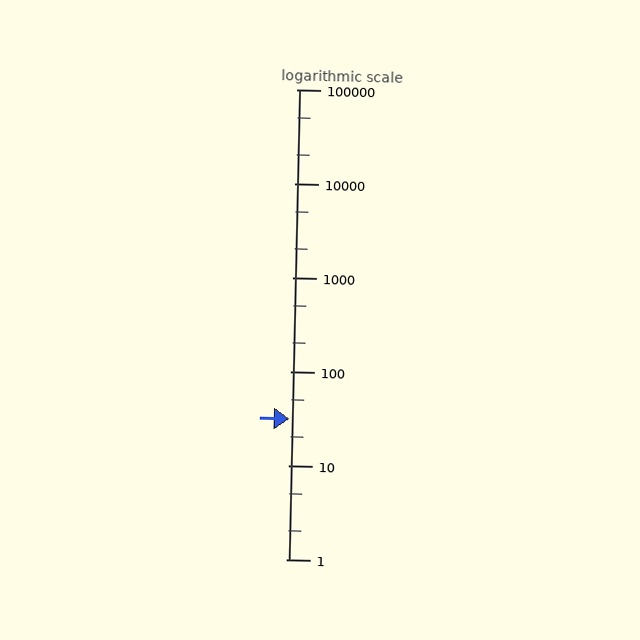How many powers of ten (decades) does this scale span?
The scale spans 5 decades, from 1 to 100000.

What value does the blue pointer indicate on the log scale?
The pointer indicates approximately 31.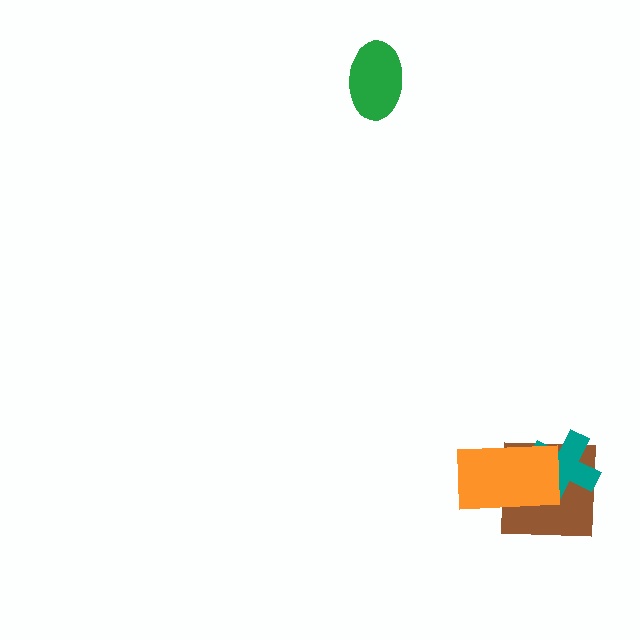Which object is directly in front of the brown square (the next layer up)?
The teal cross is directly in front of the brown square.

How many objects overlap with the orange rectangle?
2 objects overlap with the orange rectangle.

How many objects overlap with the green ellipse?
0 objects overlap with the green ellipse.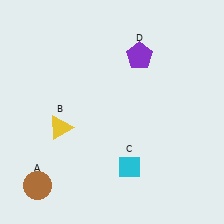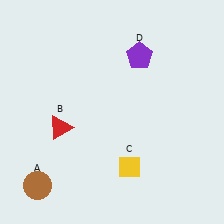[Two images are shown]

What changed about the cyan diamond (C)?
In Image 1, C is cyan. In Image 2, it changed to yellow.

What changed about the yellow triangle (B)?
In Image 1, B is yellow. In Image 2, it changed to red.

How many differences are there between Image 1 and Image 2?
There are 2 differences between the two images.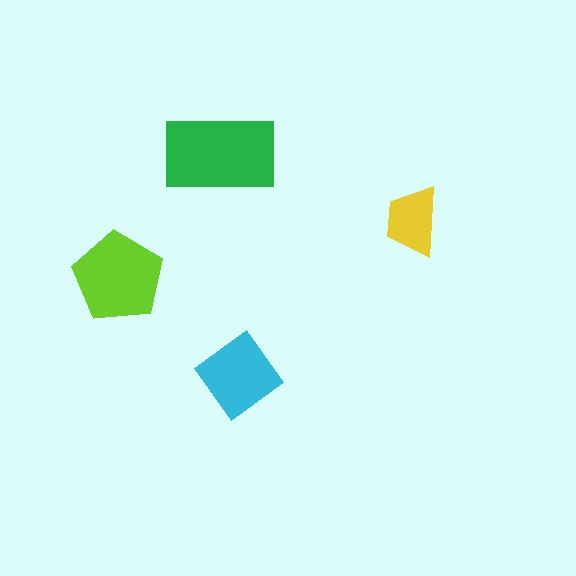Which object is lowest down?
The cyan diamond is bottommost.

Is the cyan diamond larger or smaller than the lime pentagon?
Smaller.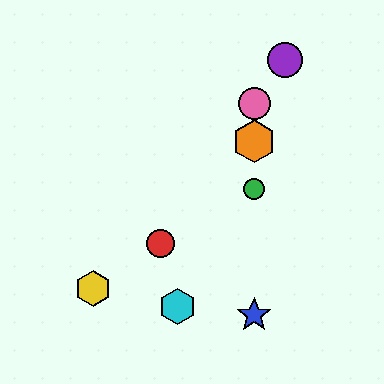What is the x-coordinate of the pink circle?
The pink circle is at x≈254.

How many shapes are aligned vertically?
4 shapes (the blue star, the green circle, the orange hexagon, the pink circle) are aligned vertically.